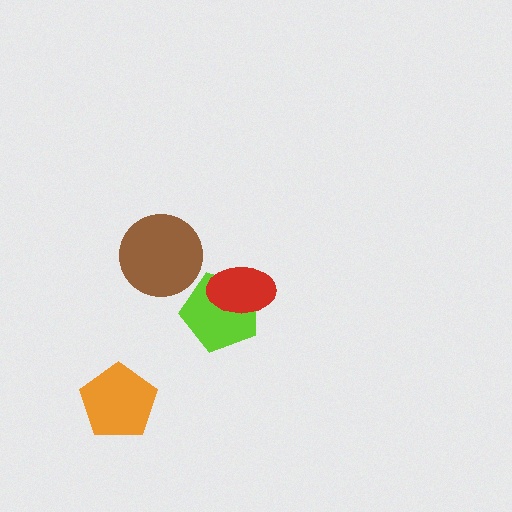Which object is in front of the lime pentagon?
The red ellipse is in front of the lime pentagon.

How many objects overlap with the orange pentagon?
0 objects overlap with the orange pentagon.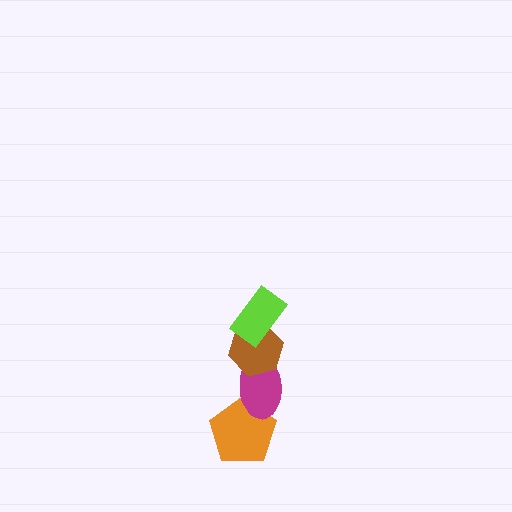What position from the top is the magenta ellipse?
The magenta ellipse is 3rd from the top.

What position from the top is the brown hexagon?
The brown hexagon is 2nd from the top.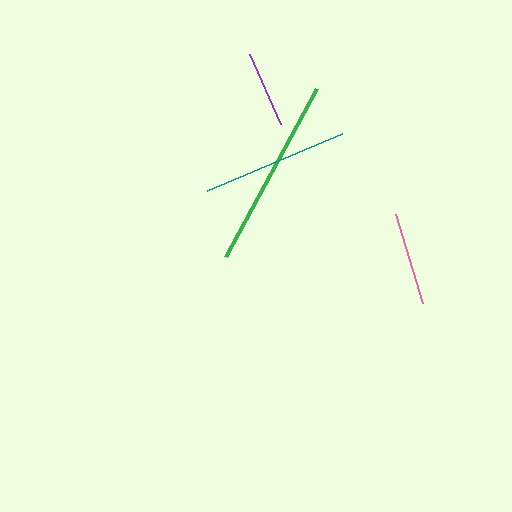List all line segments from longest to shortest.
From longest to shortest: green, teal, pink, purple.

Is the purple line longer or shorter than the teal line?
The teal line is longer than the purple line.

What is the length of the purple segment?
The purple segment is approximately 76 pixels long.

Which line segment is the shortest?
The purple line is the shortest at approximately 76 pixels.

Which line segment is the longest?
The green line is the longest at approximately 191 pixels.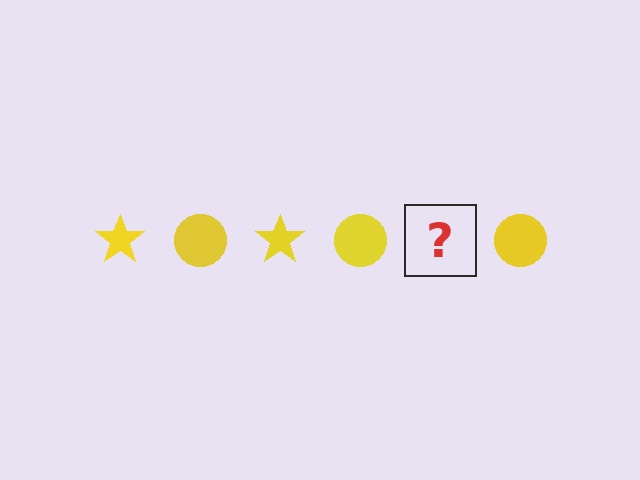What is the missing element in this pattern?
The missing element is a yellow star.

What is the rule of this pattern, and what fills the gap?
The rule is that the pattern cycles through star, circle shapes in yellow. The gap should be filled with a yellow star.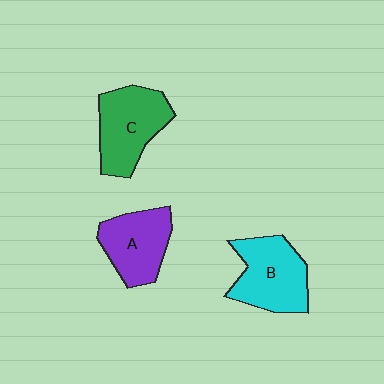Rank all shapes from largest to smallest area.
From largest to smallest: B (cyan), C (green), A (purple).